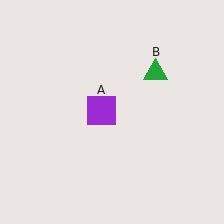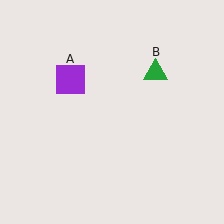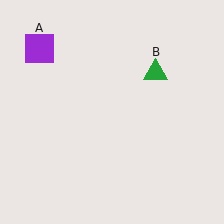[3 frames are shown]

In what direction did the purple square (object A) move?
The purple square (object A) moved up and to the left.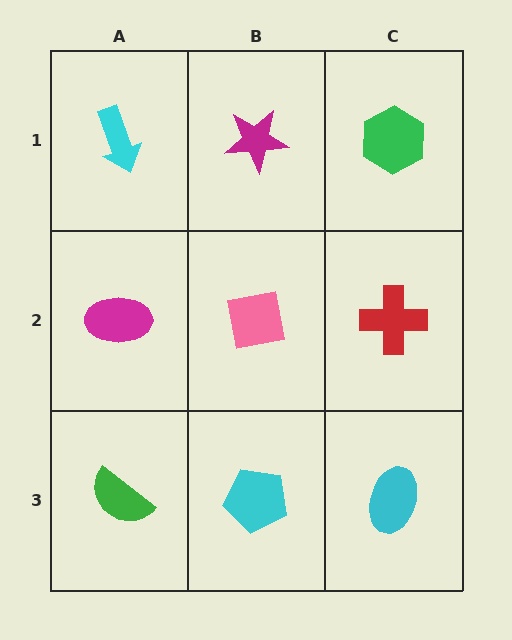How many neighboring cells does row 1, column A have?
2.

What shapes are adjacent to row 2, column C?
A green hexagon (row 1, column C), a cyan ellipse (row 3, column C), a pink square (row 2, column B).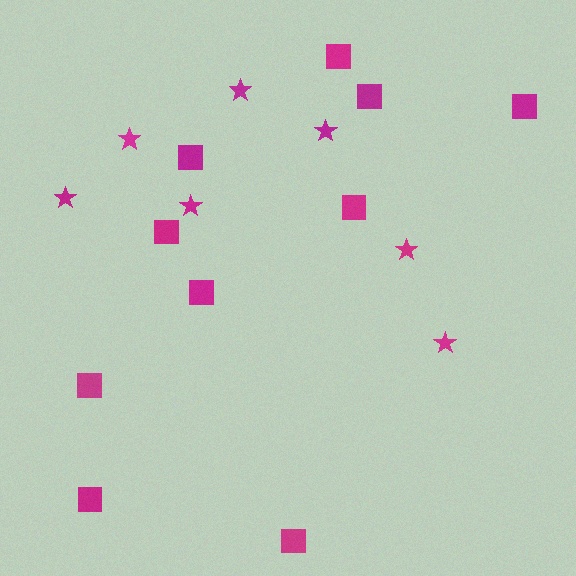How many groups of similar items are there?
There are 2 groups: one group of stars (7) and one group of squares (10).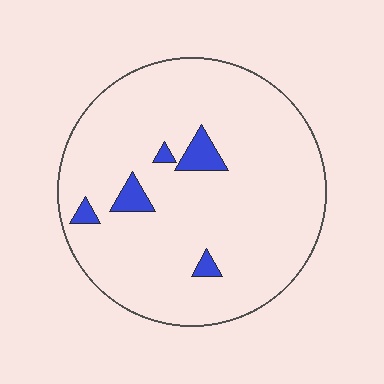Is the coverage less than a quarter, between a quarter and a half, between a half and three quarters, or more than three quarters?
Less than a quarter.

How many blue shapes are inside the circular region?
5.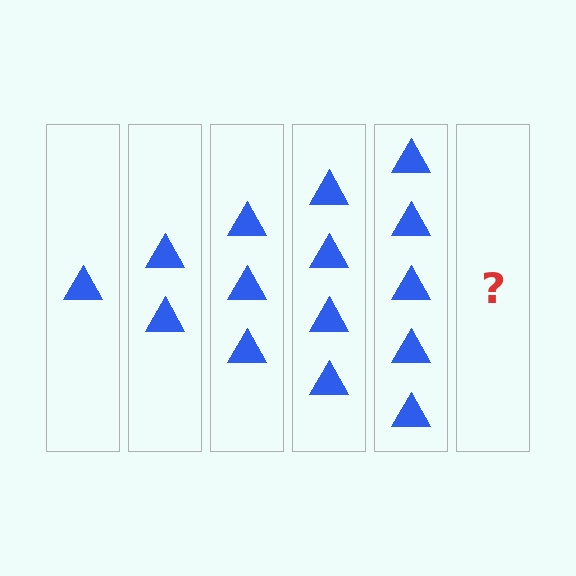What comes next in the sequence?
The next element should be 6 triangles.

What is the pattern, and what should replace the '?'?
The pattern is that each step adds one more triangle. The '?' should be 6 triangles.